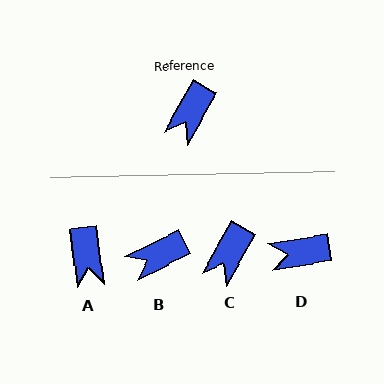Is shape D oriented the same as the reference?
No, it is off by about 52 degrees.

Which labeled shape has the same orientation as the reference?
C.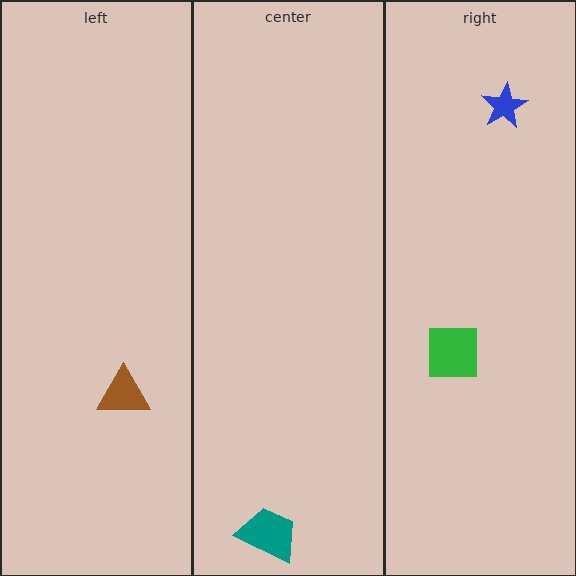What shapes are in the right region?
The blue star, the green square.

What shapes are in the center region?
The teal trapezoid.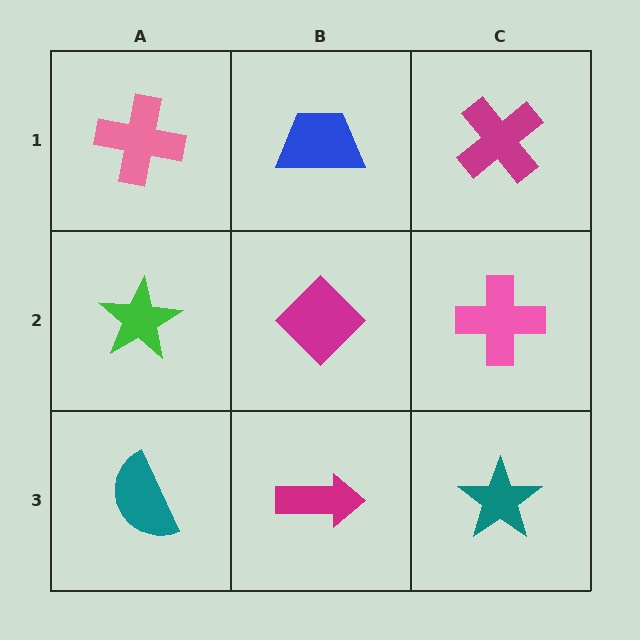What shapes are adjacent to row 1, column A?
A green star (row 2, column A), a blue trapezoid (row 1, column B).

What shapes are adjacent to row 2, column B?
A blue trapezoid (row 1, column B), a magenta arrow (row 3, column B), a green star (row 2, column A), a pink cross (row 2, column C).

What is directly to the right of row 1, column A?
A blue trapezoid.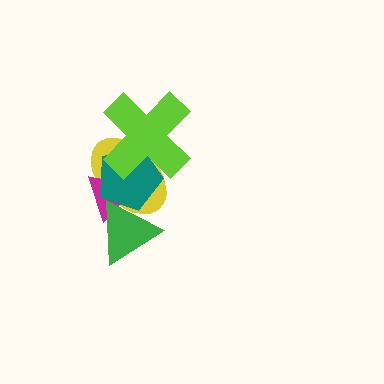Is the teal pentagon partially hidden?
Yes, it is partially covered by another shape.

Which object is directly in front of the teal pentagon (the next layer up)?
The green triangle is directly in front of the teal pentagon.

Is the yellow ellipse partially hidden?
Yes, it is partially covered by another shape.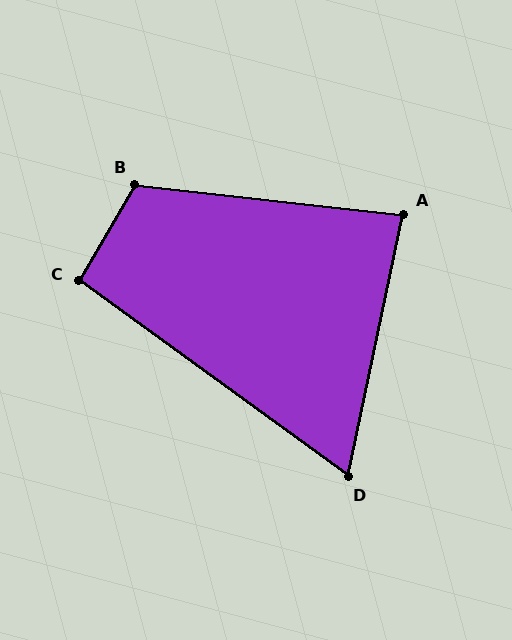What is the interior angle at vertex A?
Approximately 84 degrees (acute).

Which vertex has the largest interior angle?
B, at approximately 114 degrees.